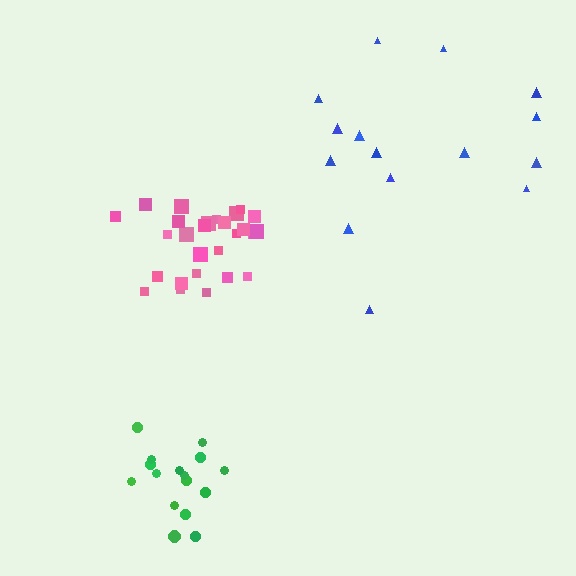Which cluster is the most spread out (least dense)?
Blue.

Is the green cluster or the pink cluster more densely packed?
Pink.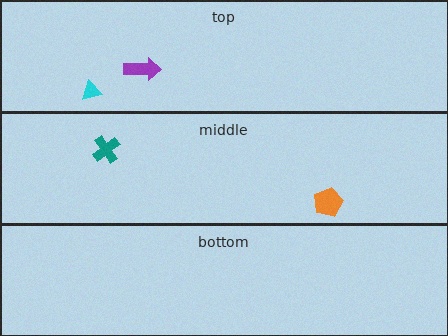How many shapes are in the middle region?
2.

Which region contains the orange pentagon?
The middle region.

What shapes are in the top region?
The purple arrow, the cyan triangle.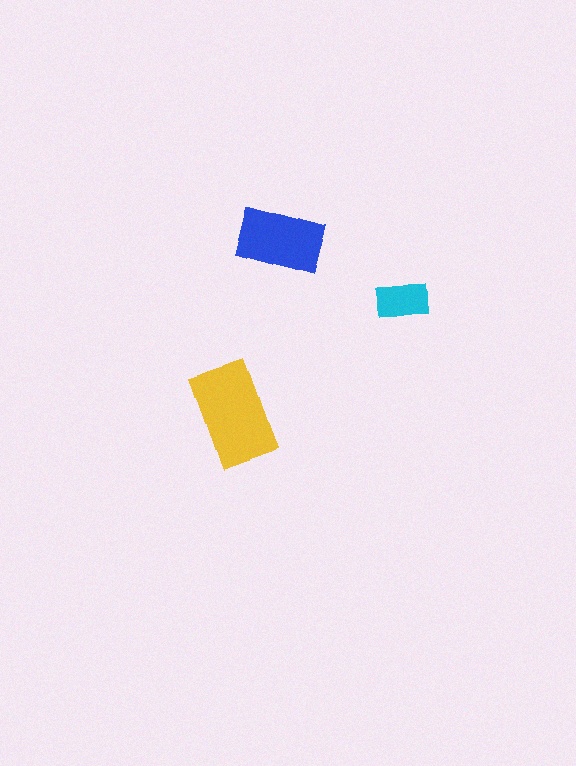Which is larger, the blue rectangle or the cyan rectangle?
The blue one.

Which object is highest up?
The blue rectangle is topmost.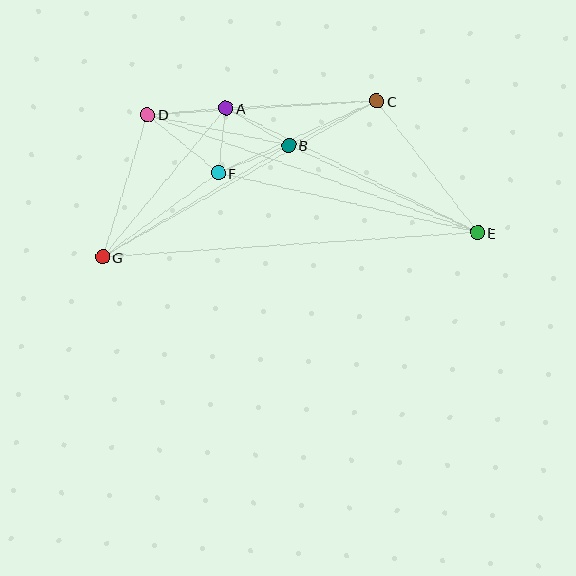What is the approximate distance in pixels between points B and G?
The distance between B and G is approximately 217 pixels.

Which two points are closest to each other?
Points A and F are closest to each other.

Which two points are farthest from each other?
Points E and G are farthest from each other.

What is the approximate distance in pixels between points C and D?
The distance between C and D is approximately 229 pixels.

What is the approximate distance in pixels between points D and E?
The distance between D and E is approximately 350 pixels.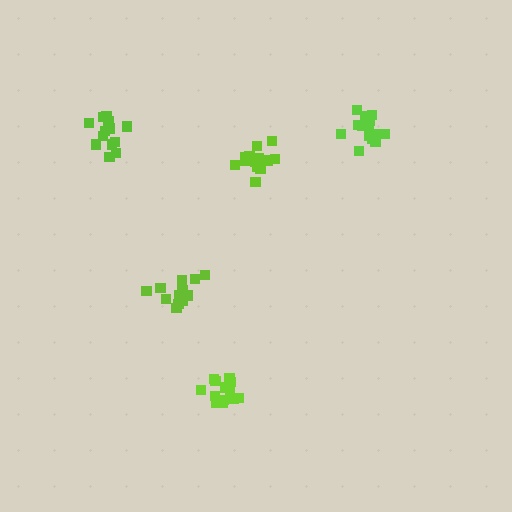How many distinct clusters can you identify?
There are 5 distinct clusters.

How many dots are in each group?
Group 1: 13 dots, Group 2: 15 dots, Group 3: 15 dots, Group 4: 13 dots, Group 5: 14 dots (70 total).